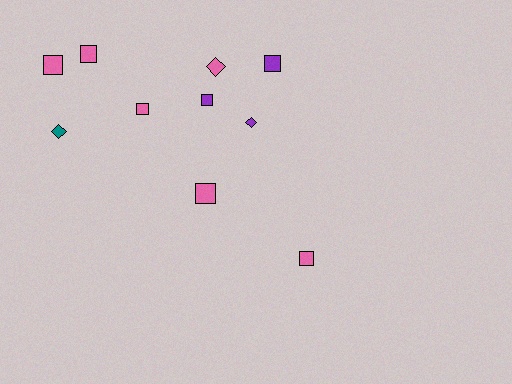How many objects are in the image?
There are 10 objects.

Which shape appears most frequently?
Square, with 7 objects.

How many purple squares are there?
There are 2 purple squares.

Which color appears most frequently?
Pink, with 6 objects.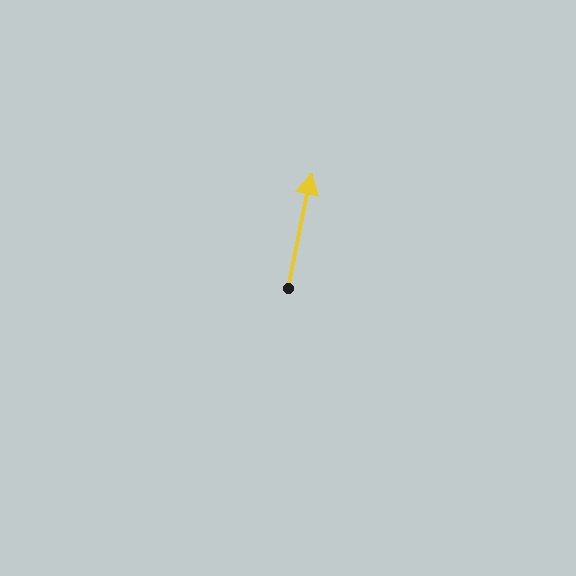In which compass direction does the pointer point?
North.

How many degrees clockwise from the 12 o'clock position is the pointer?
Approximately 12 degrees.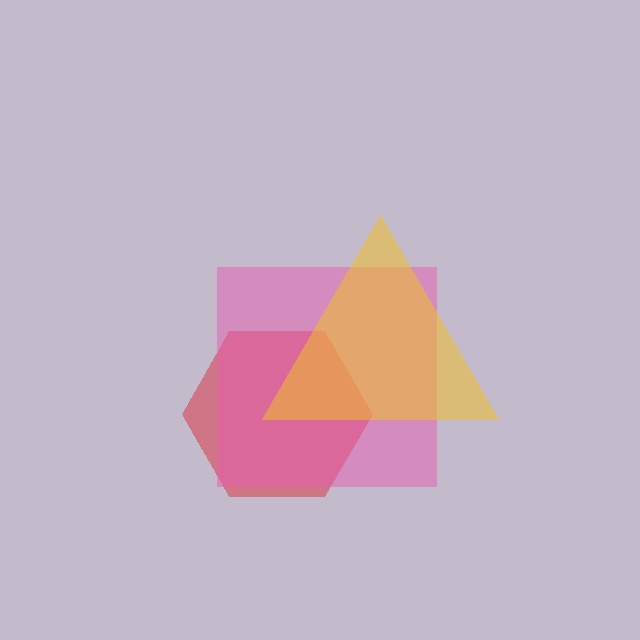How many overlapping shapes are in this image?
There are 3 overlapping shapes in the image.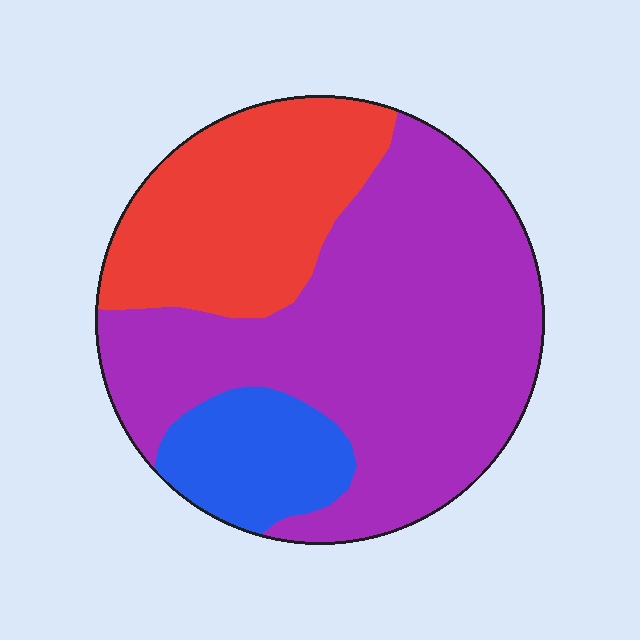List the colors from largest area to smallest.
From largest to smallest: purple, red, blue.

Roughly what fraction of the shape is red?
Red takes up about one quarter (1/4) of the shape.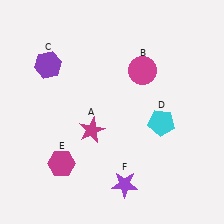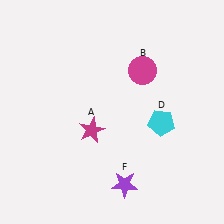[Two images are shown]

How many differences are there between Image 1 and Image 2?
There are 2 differences between the two images.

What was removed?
The purple hexagon (C), the magenta hexagon (E) were removed in Image 2.